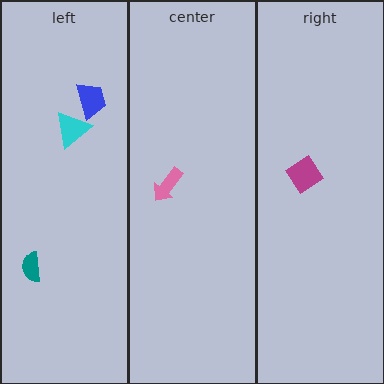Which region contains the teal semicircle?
The left region.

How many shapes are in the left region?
3.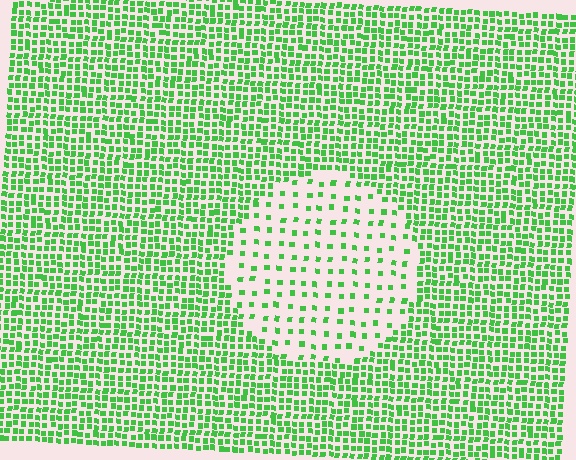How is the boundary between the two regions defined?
The boundary is defined by a change in element density (approximately 2.9x ratio). All elements are the same color, size, and shape.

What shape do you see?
I see a circle.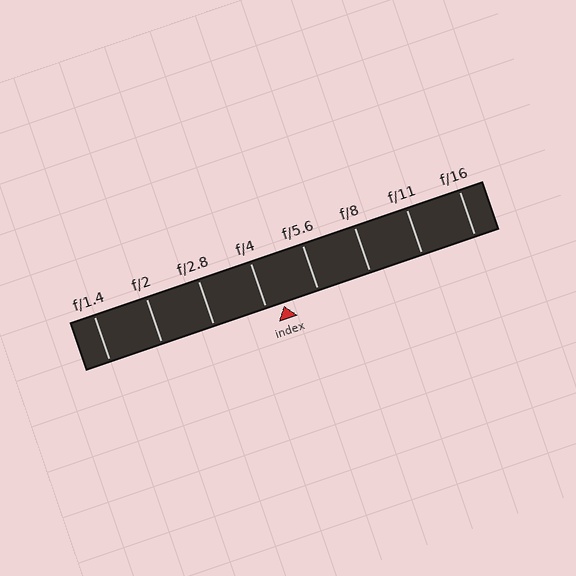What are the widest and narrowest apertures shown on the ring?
The widest aperture shown is f/1.4 and the narrowest is f/16.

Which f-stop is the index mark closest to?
The index mark is closest to f/4.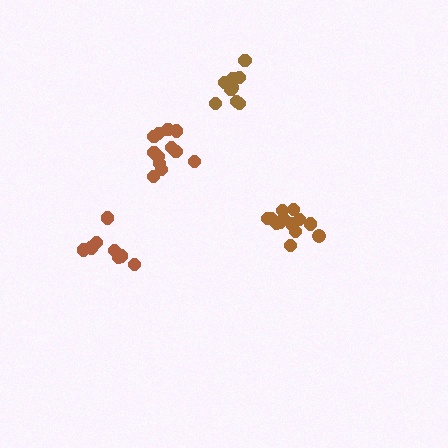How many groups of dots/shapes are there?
There are 4 groups.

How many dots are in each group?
Group 1: 13 dots, Group 2: 9 dots, Group 3: 12 dots, Group 4: 11 dots (45 total).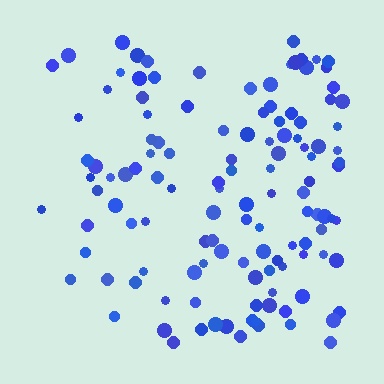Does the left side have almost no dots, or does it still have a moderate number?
Still a moderate number, just noticeably fewer than the right.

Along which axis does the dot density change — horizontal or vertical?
Horizontal.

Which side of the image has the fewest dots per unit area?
The left.